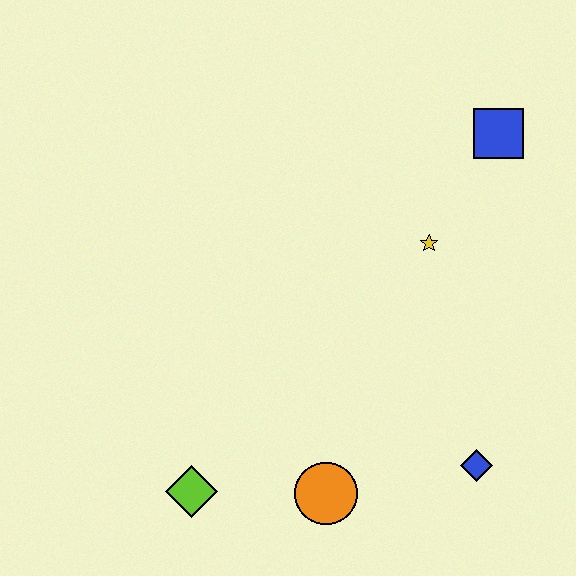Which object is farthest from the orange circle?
The blue square is farthest from the orange circle.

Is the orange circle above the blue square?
No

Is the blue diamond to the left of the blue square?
Yes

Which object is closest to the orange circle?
The lime diamond is closest to the orange circle.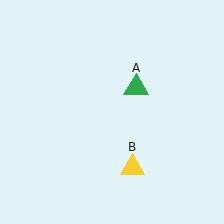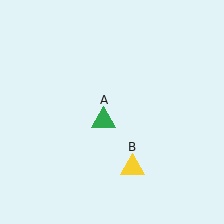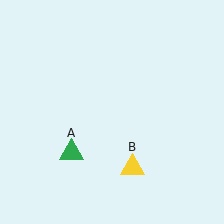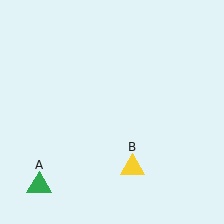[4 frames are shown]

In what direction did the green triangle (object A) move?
The green triangle (object A) moved down and to the left.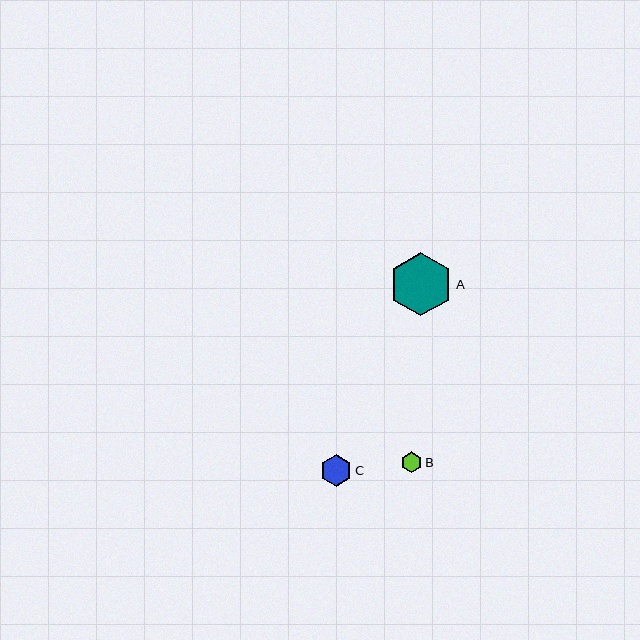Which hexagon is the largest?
Hexagon A is the largest with a size of approximately 63 pixels.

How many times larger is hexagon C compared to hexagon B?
Hexagon C is approximately 1.5 times the size of hexagon B.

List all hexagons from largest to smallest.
From largest to smallest: A, C, B.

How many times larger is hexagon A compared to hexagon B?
Hexagon A is approximately 3.0 times the size of hexagon B.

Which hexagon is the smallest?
Hexagon B is the smallest with a size of approximately 21 pixels.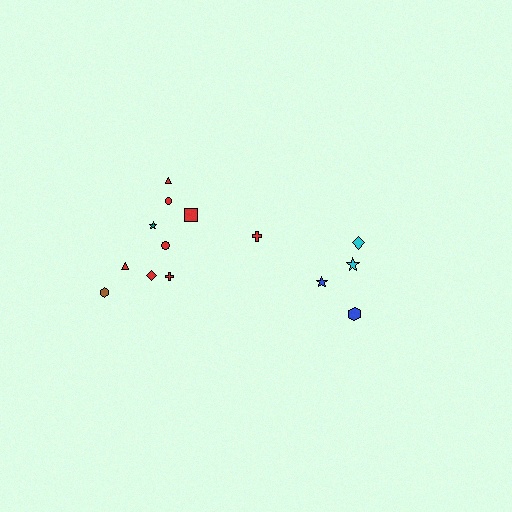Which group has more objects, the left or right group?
The left group.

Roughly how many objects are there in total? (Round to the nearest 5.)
Roughly 15 objects in total.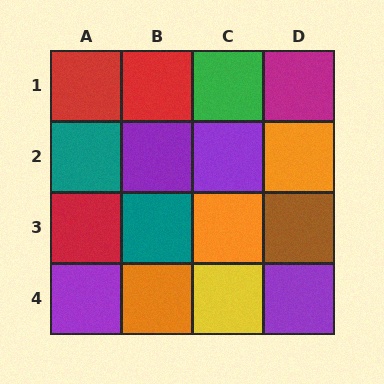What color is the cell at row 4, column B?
Orange.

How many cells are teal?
2 cells are teal.